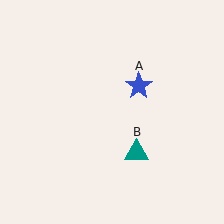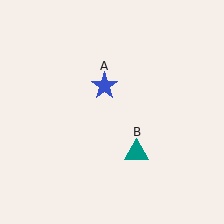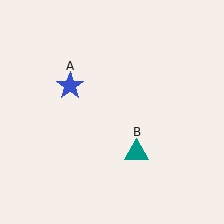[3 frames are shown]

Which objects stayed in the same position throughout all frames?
Teal triangle (object B) remained stationary.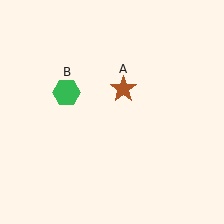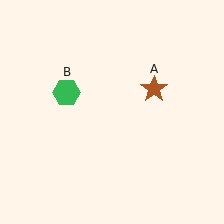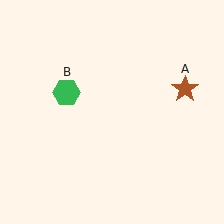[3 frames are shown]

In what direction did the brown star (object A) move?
The brown star (object A) moved right.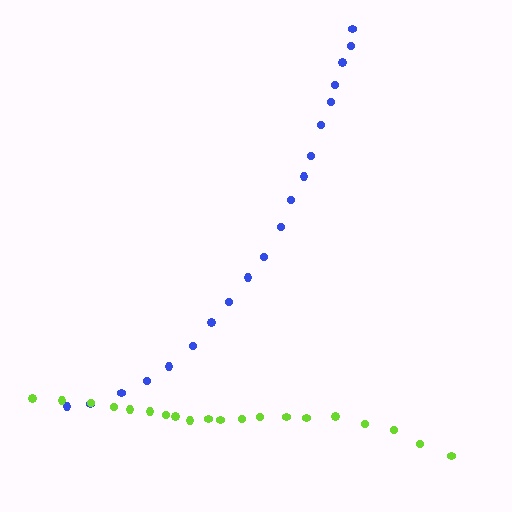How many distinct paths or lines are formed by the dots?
There are 2 distinct paths.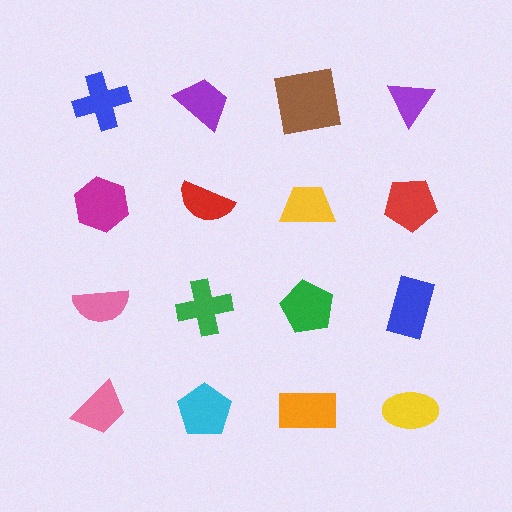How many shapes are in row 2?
4 shapes.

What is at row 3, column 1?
A pink semicircle.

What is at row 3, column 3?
A green pentagon.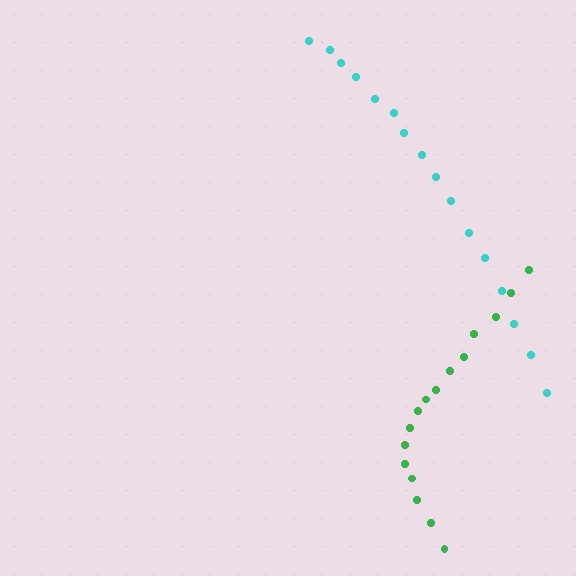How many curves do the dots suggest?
There are 2 distinct paths.